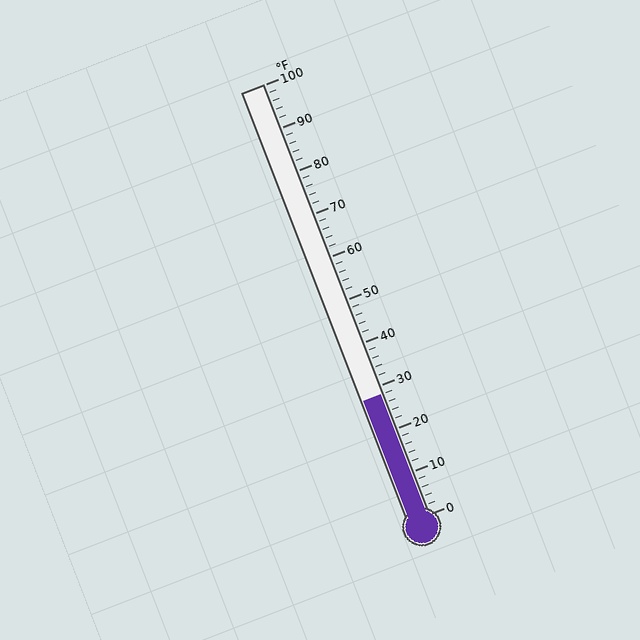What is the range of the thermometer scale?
The thermometer scale ranges from 0°F to 100°F.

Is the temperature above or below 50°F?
The temperature is below 50°F.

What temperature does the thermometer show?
The thermometer shows approximately 28°F.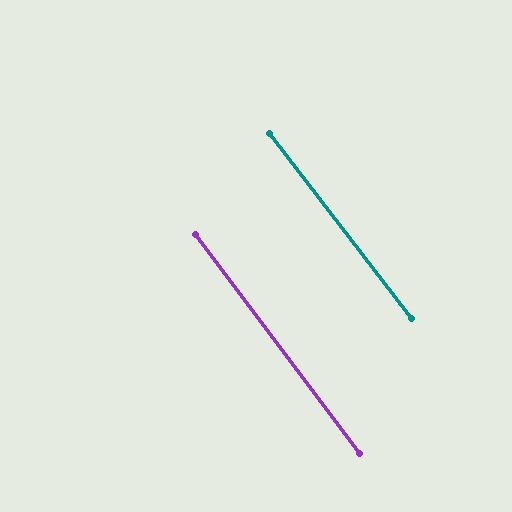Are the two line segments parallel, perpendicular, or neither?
Parallel — their directions differ by only 0.6°.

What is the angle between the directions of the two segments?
Approximately 1 degree.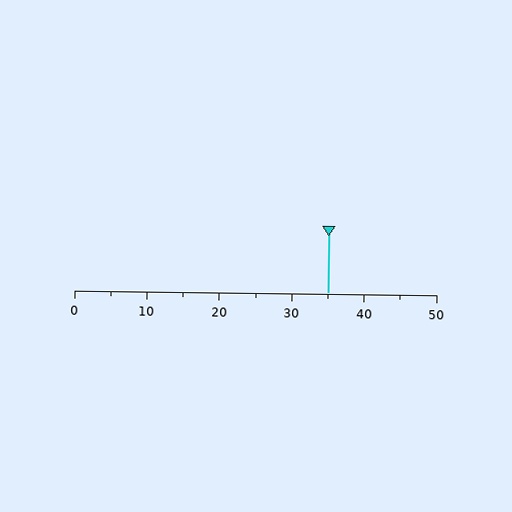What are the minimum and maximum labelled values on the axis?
The axis runs from 0 to 50.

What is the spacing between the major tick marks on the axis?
The major ticks are spaced 10 apart.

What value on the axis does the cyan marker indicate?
The marker indicates approximately 35.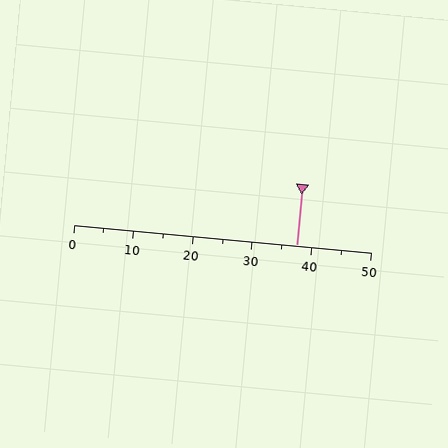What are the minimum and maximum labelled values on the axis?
The axis runs from 0 to 50.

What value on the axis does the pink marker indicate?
The marker indicates approximately 37.5.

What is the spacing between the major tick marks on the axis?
The major ticks are spaced 10 apart.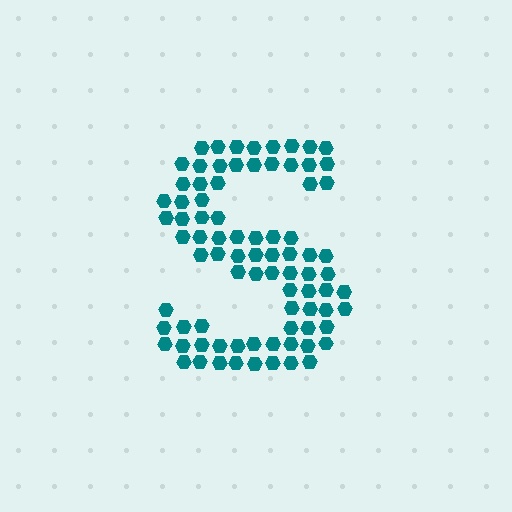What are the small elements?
The small elements are hexagons.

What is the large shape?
The large shape is the letter S.